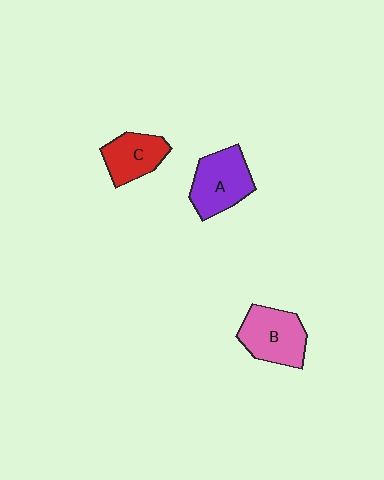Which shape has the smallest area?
Shape C (red).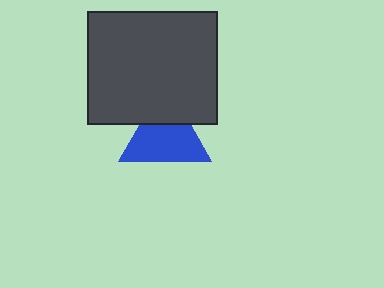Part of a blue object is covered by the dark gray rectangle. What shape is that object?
It is a triangle.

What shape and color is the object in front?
The object in front is a dark gray rectangle.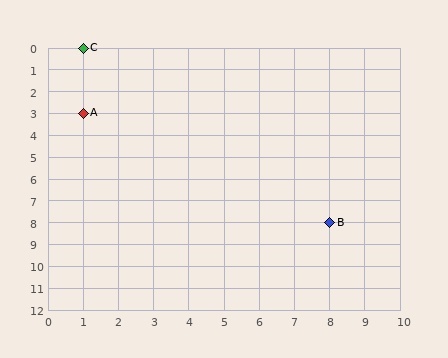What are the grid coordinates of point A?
Point A is at grid coordinates (1, 3).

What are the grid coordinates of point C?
Point C is at grid coordinates (1, 0).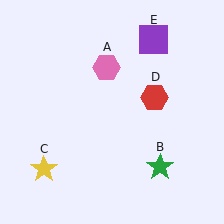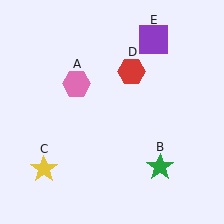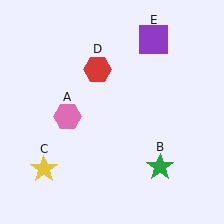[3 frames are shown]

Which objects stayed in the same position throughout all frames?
Green star (object B) and yellow star (object C) and purple square (object E) remained stationary.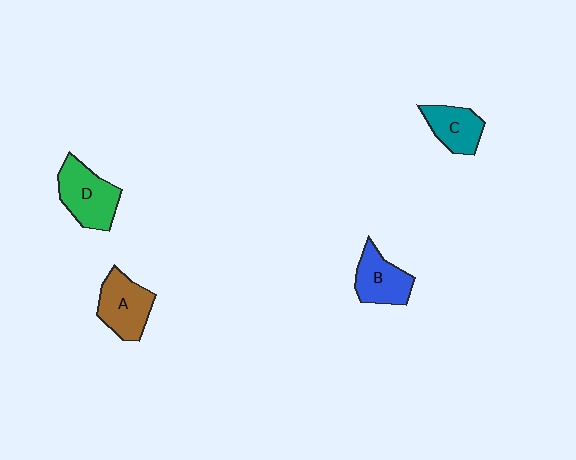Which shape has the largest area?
Shape D (green).